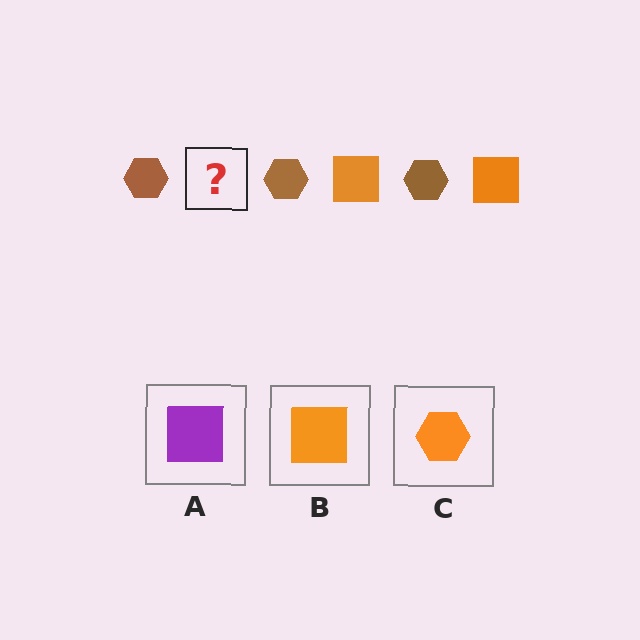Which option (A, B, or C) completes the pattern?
B.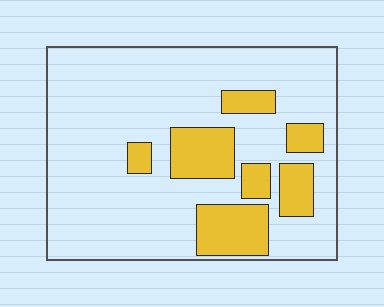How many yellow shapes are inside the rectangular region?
7.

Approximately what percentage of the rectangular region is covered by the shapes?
Approximately 20%.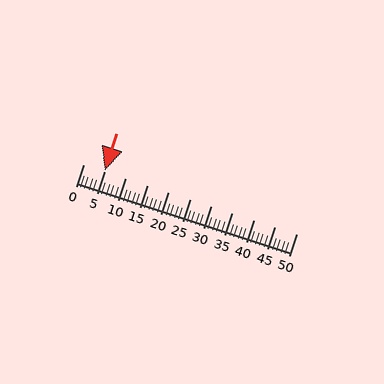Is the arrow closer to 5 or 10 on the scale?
The arrow is closer to 5.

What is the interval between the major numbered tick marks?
The major tick marks are spaced 5 units apart.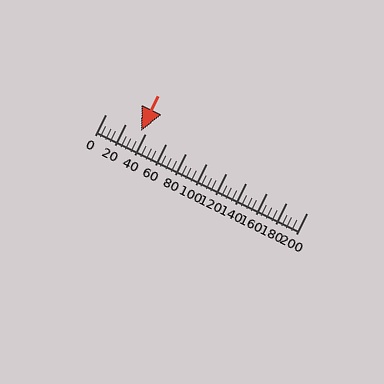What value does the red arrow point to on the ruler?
The red arrow points to approximately 36.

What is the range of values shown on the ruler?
The ruler shows values from 0 to 200.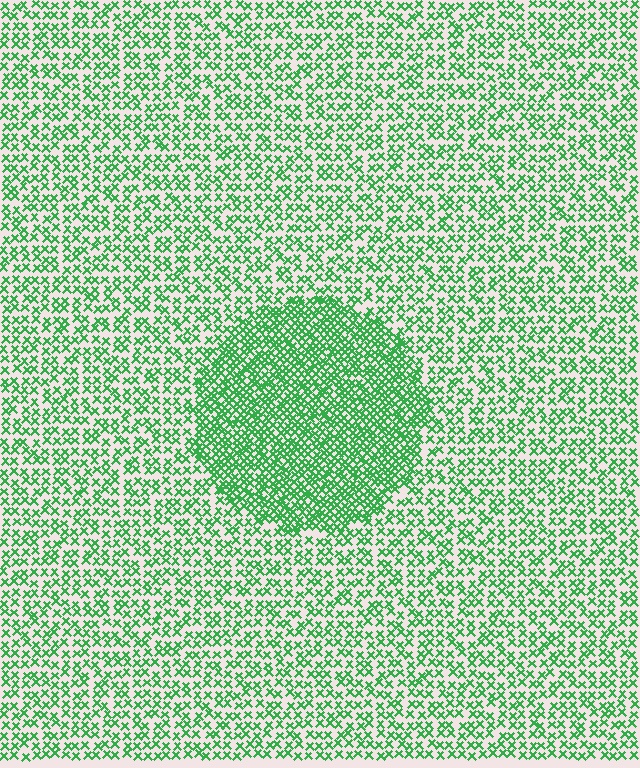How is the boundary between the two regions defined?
The boundary is defined by a change in element density (approximately 1.9x ratio). All elements are the same color, size, and shape.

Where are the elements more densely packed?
The elements are more densely packed inside the circle boundary.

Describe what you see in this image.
The image contains small green elements arranged at two different densities. A circle-shaped region is visible where the elements are more densely packed than the surrounding area.